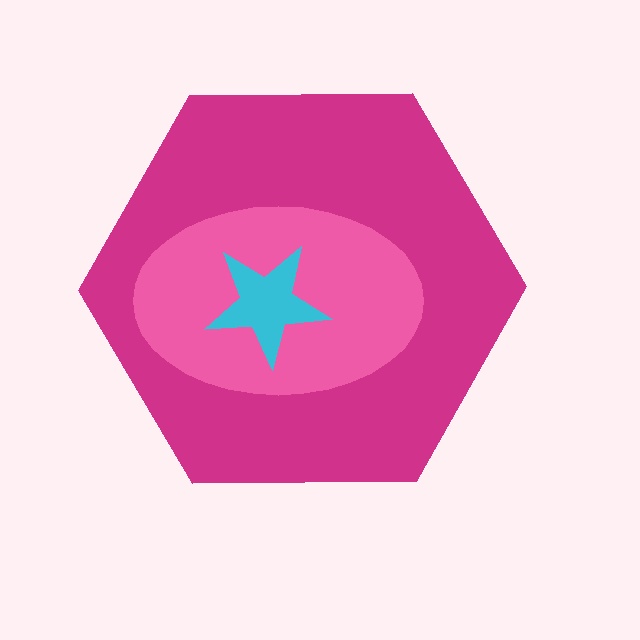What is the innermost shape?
The cyan star.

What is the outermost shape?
The magenta hexagon.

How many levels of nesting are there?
3.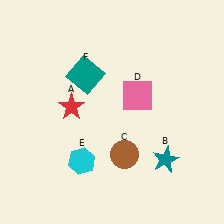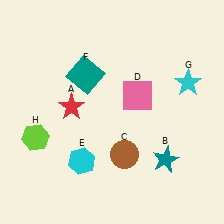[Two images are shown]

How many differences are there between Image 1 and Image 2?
There are 2 differences between the two images.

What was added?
A cyan star (G), a lime hexagon (H) were added in Image 2.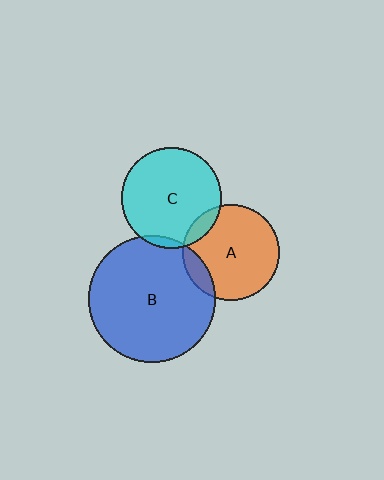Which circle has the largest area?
Circle B (blue).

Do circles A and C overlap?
Yes.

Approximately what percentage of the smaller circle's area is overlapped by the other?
Approximately 10%.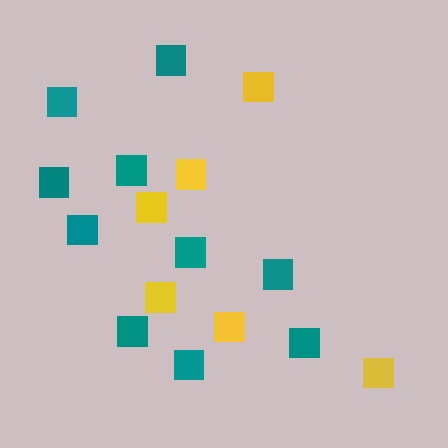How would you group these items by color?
There are 2 groups: one group of teal squares (10) and one group of yellow squares (6).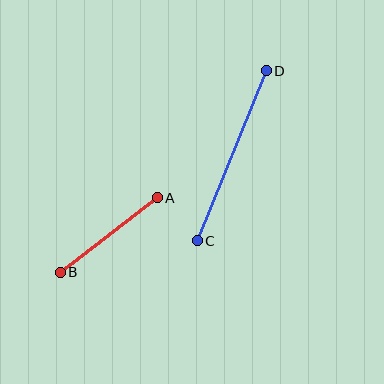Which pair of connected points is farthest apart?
Points C and D are farthest apart.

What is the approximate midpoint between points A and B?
The midpoint is at approximately (109, 235) pixels.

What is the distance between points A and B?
The distance is approximately 122 pixels.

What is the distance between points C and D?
The distance is approximately 183 pixels.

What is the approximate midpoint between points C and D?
The midpoint is at approximately (232, 156) pixels.